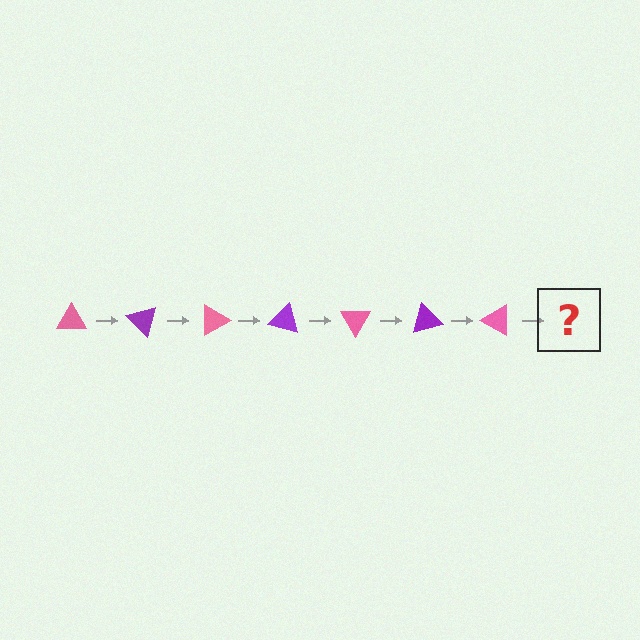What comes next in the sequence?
The next element should be a purple triangle, rotated 315 degrees from the start.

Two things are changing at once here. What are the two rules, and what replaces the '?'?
The two rules are that it rotates 45 degrees each step and the color cycles through pink and purple. The '?' should be a purple triangle, rotated 315 degrees from the start.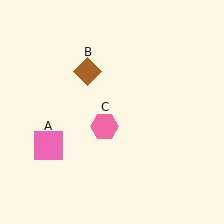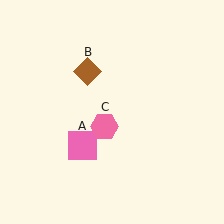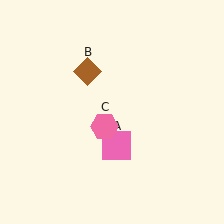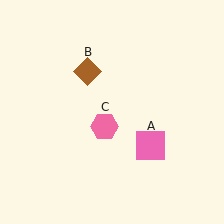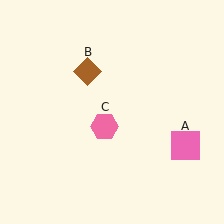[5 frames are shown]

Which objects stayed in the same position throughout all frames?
Brown diamond (object B) and pink hexagon (object C) remained stationary.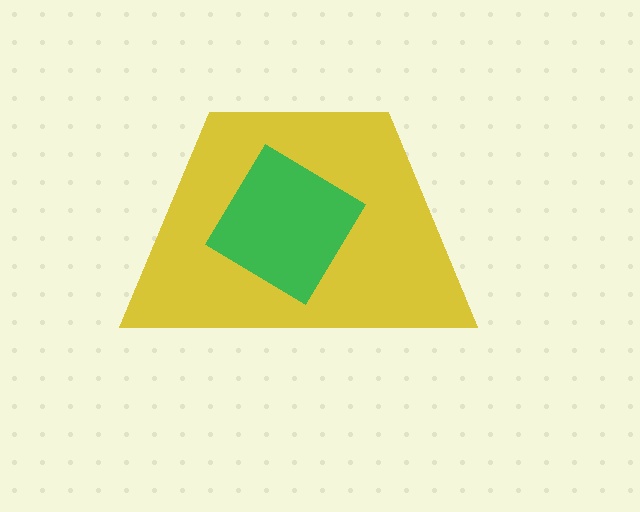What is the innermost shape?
The green diamond.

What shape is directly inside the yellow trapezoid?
The green diamond.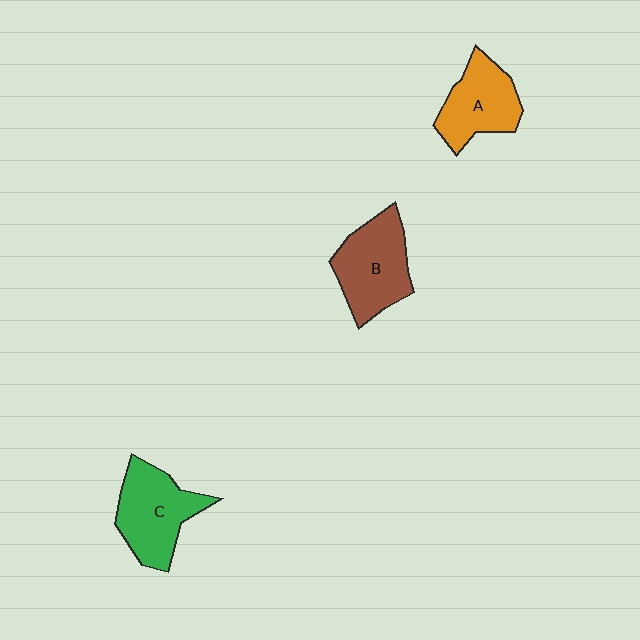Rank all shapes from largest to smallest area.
From largest to smallest: B (brown), C (green), A (orange).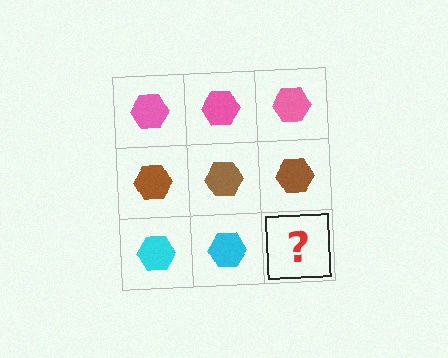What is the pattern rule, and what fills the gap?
The rule is that each row has a consistent color. The gap should be filled with a cyan hexagon.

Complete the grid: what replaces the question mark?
The question mark should be replaced with a cyan hexagon.